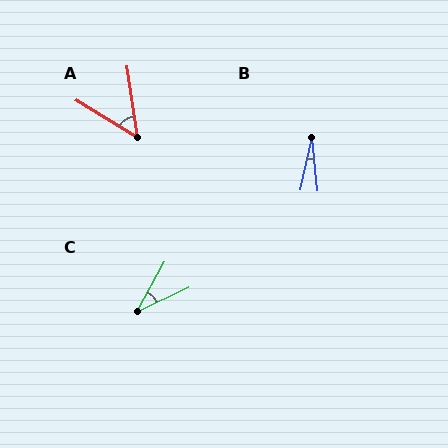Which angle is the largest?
A, at approximately 51 degrees.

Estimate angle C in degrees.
Approximately 36 degrees.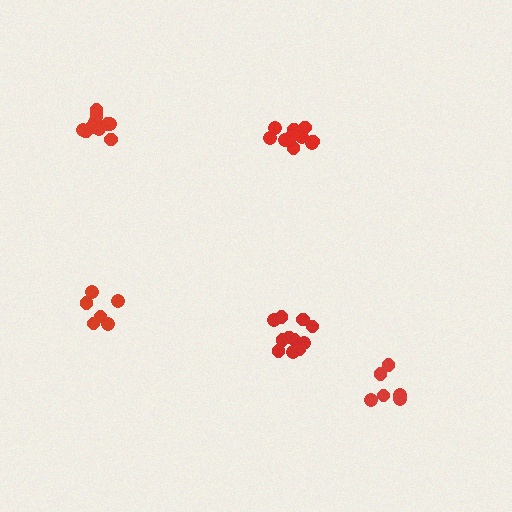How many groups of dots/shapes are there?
There are 5 groups.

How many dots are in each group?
Group 1: 11 dots, Group 2: 6 dots, Group 3: 10 dots, Group 4: 11 dots, Group 5: 6 dots (44 total).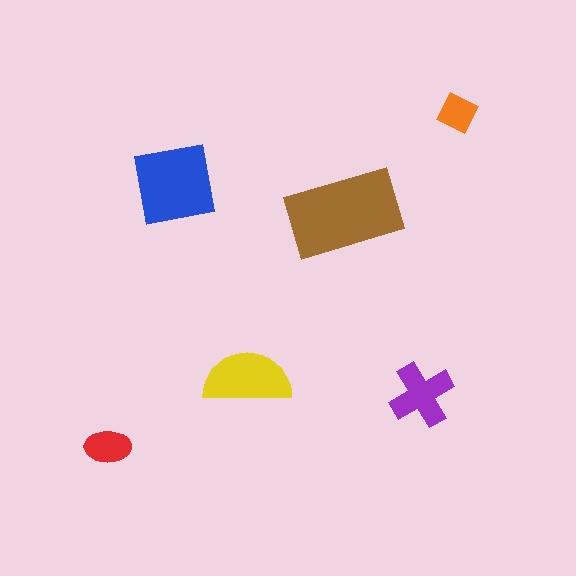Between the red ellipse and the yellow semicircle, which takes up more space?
The yellow semicircle.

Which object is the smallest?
The orange square.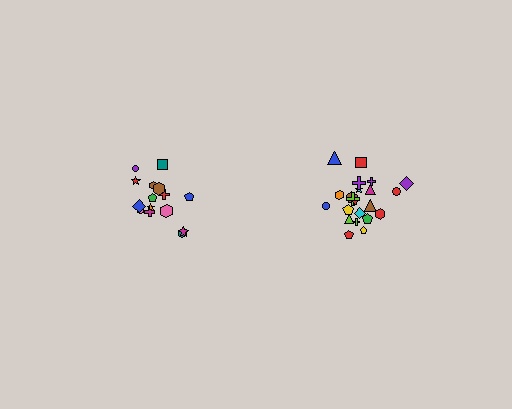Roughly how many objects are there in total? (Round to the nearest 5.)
Roughly 35 objects in total.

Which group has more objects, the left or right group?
The right group.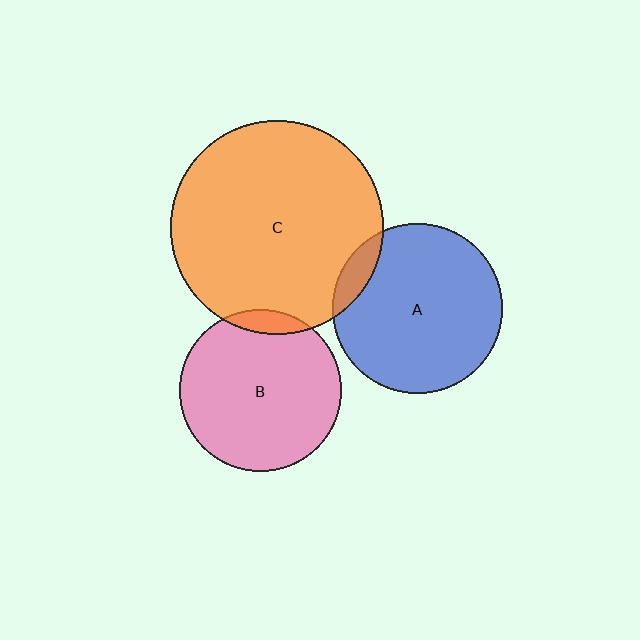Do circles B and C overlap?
Yes.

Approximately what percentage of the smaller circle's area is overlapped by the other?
Approximately 5%.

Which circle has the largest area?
Circle C (orange).